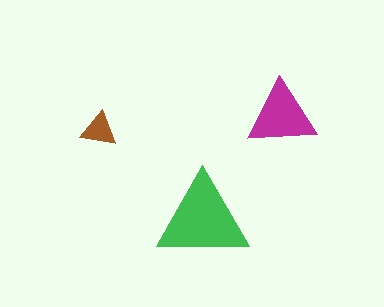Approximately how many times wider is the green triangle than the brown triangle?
About 2.5 times wider.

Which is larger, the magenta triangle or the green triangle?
The green one.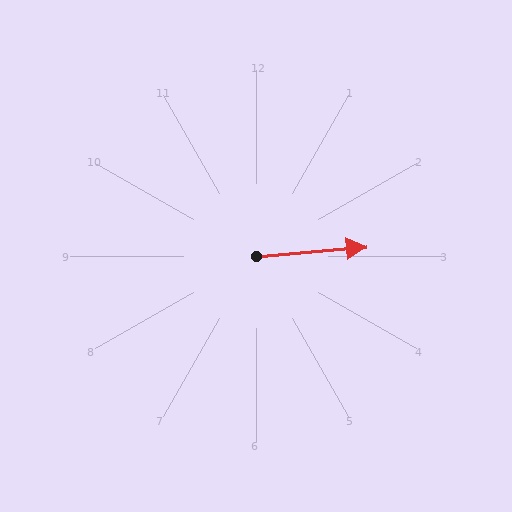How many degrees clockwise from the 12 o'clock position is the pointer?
Approximately 85 degrees.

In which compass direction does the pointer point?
East.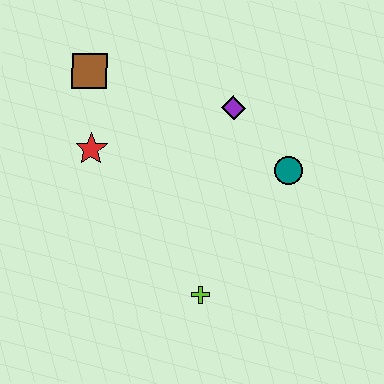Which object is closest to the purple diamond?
The teal circle is closest to the purple diamond.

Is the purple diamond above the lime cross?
Yes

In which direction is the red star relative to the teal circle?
The red star is to the left of the teal circle.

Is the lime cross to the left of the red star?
No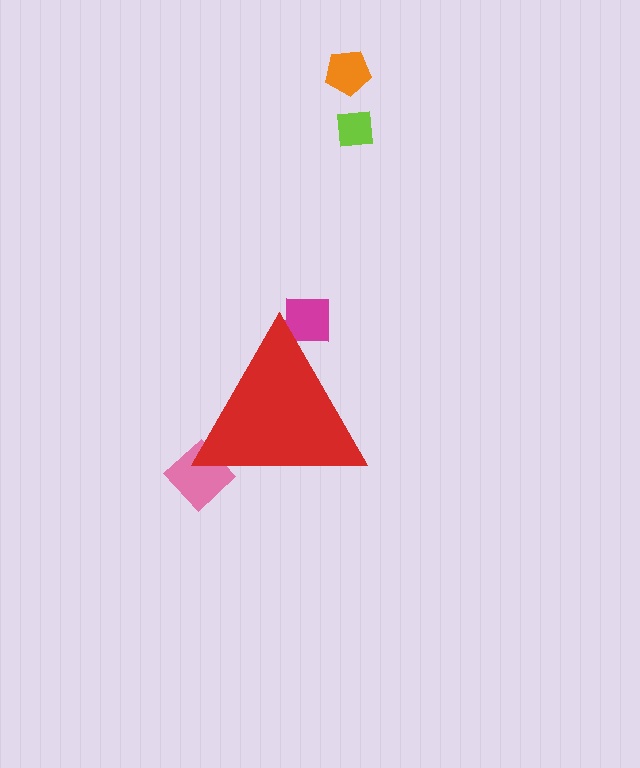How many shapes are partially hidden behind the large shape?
2 shapes are partially hidden.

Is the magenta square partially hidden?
Yes, the magenta square is partially hidden behind the red triangle.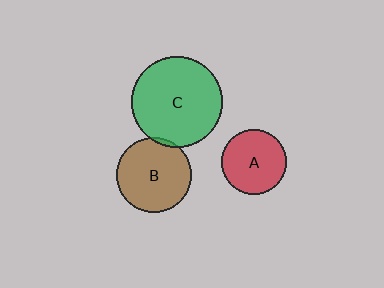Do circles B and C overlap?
Yes.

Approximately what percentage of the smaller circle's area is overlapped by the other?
Approximately 5%.